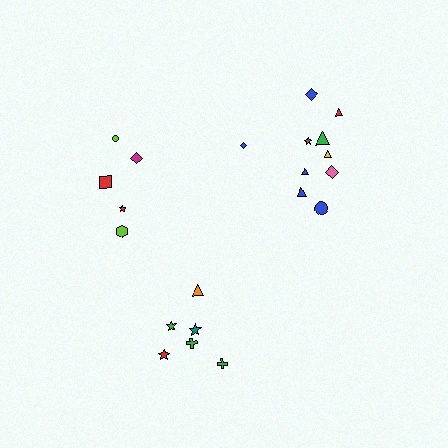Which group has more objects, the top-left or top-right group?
The top-right group.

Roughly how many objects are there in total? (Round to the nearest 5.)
Roughly 20 objects in total.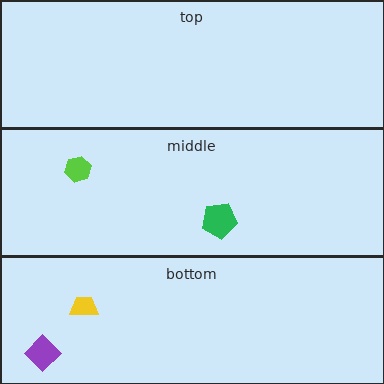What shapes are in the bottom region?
The yellow trapezoid, the purple diamond.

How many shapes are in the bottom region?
2.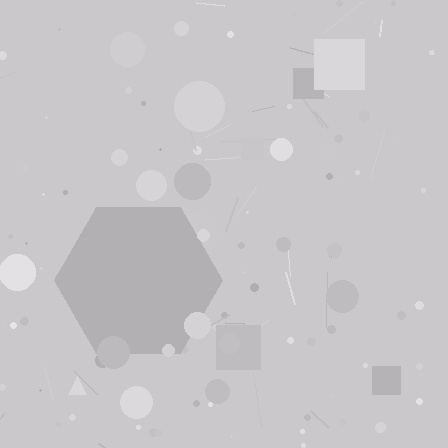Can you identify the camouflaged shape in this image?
The camouflaged shape is a hexagon.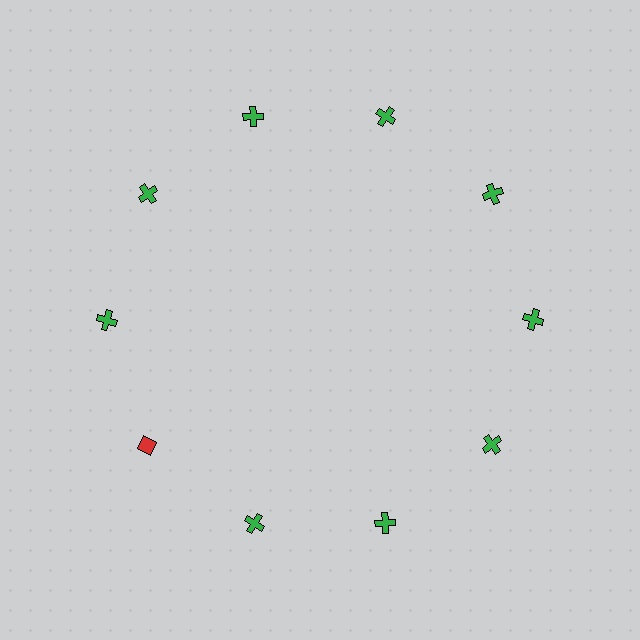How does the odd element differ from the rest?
It differs in both color (red instead of green) and shape (diamond instead of cross).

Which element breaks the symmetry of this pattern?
The red diamond at roughly the 8 o'clock position breaks the symmetry. All other shapes are green crosses.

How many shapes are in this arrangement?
There are 10 shapes arranged in a ring pattern.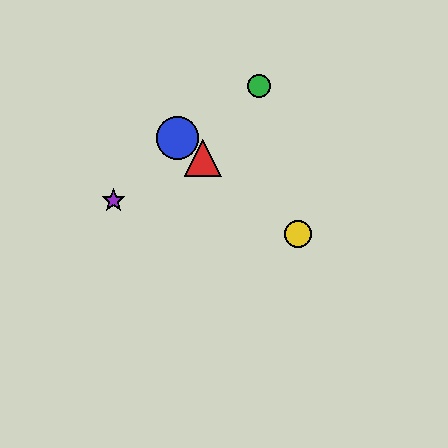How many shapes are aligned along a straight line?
3 shapes (the red triangle, the blue circle, the yellow circle) are aligned along a straight line.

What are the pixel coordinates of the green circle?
The green circle is at (259, 86).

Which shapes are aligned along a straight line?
The red triangle, the blue circle, the yellow circle are aligned along a straight line.